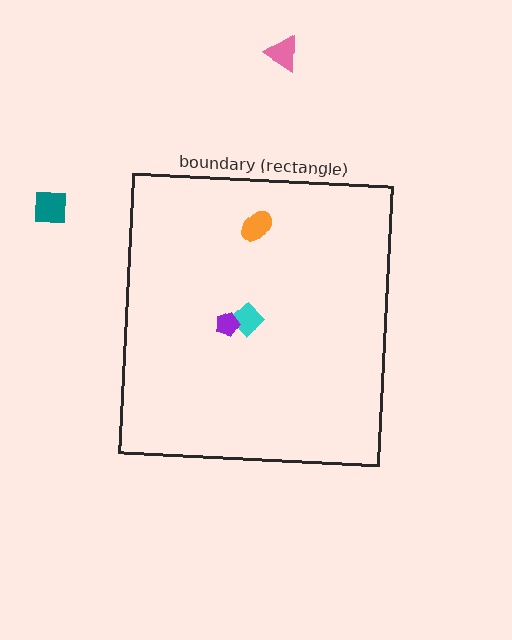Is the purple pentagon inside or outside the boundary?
Inside.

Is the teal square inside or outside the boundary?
Outside.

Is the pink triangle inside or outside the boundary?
Outside.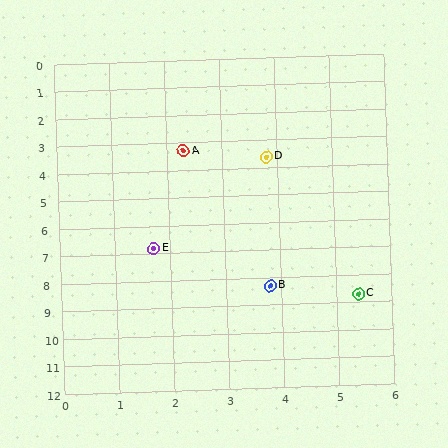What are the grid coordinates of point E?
Point E is at approximately (1.7, 6.8).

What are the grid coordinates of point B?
Point B is at approximately (3.8, 8.3).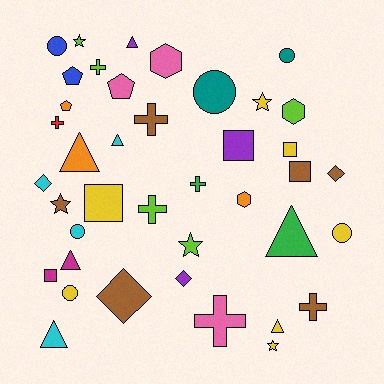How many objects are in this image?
There are 40 objects.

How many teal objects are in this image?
There are 2 teal objects.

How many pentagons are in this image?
There are 3 pentagons.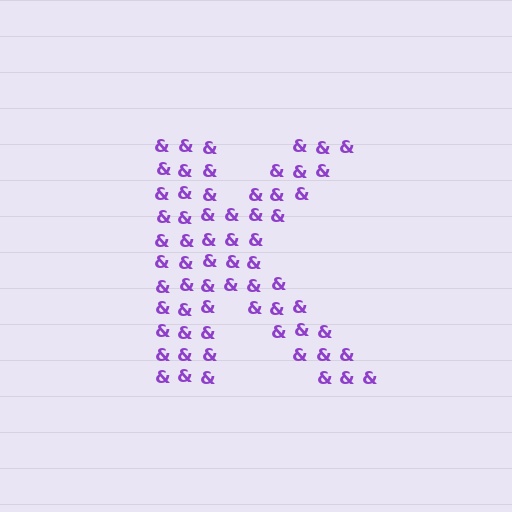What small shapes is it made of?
It is made of small ampersands.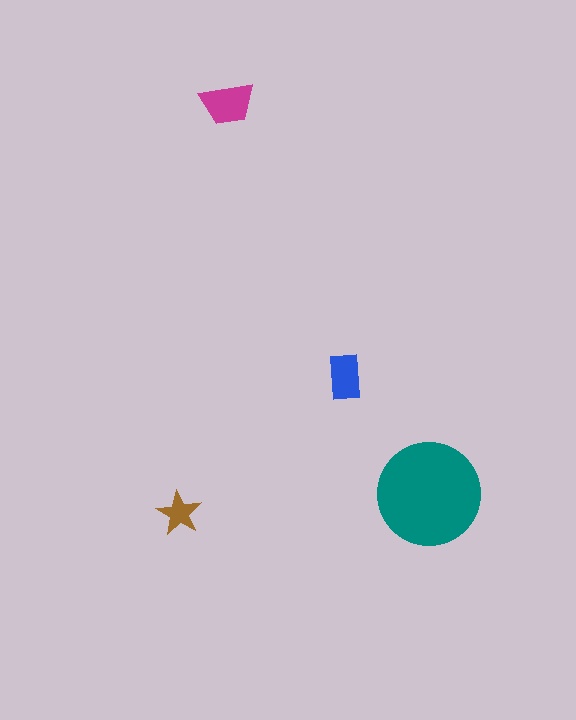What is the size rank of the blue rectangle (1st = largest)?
3rd.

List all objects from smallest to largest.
The brown star, the blue rectangle, the magenta trapezoid, the teal circle.